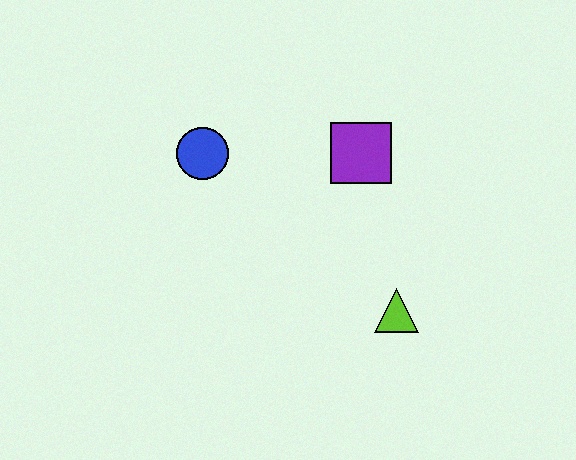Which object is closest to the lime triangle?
The purple square is closest to the lime triangle.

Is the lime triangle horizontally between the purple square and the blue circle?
No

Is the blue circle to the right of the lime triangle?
No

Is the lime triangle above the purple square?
No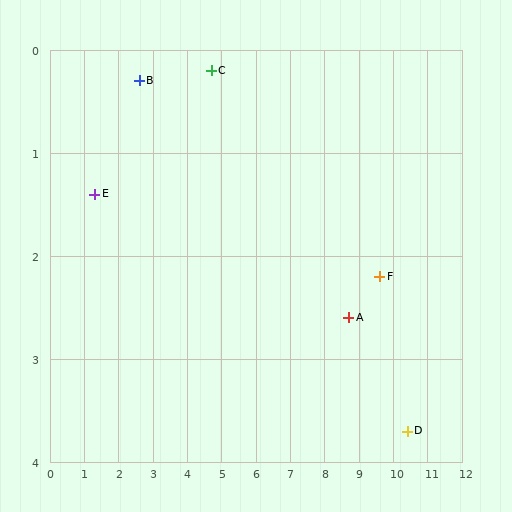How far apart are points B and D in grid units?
Points B and D are about 8.5 grid units apart.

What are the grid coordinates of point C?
Point C is at approximately (4.7, 0.2).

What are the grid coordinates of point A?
Point A is at approximately (8.7, 2.6).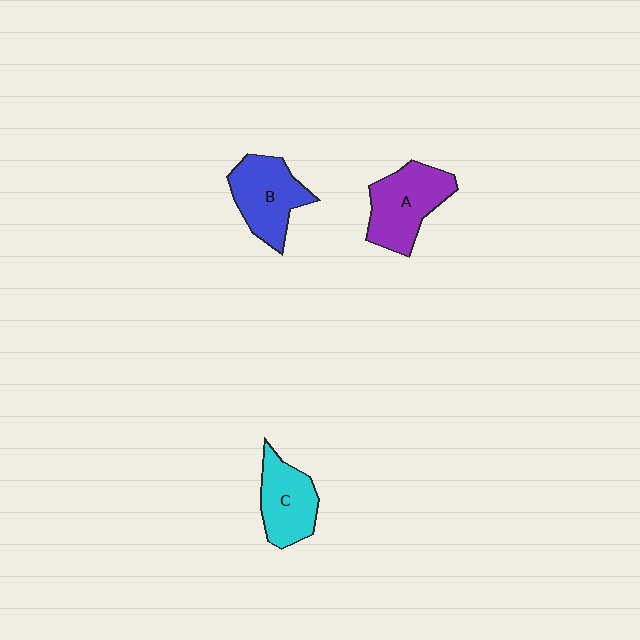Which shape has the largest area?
Shape A (purple).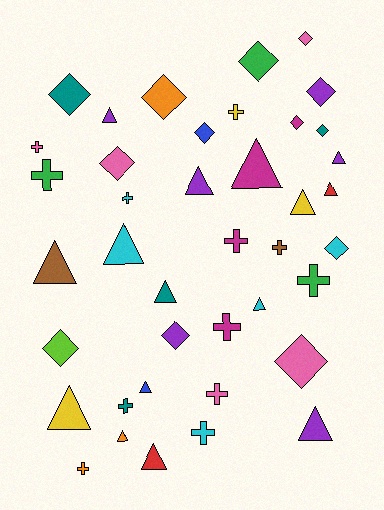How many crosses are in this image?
There are 12 crosses.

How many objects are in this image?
There are 40 objects.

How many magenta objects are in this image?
There are 4 magenta objects.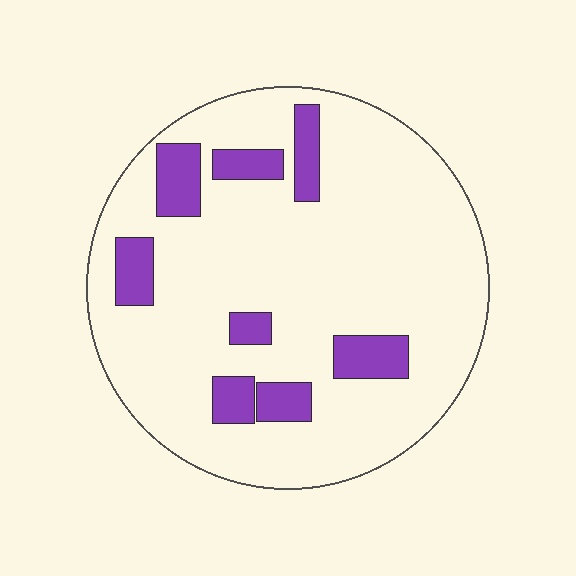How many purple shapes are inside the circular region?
8.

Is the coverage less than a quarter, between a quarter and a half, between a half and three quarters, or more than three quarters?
Less than a quarter.